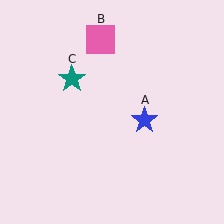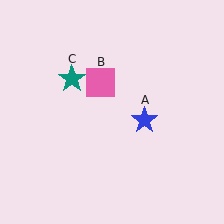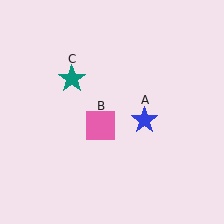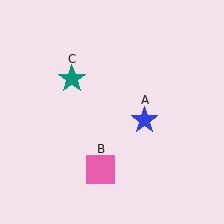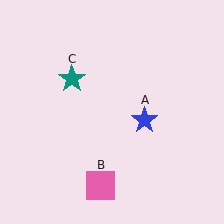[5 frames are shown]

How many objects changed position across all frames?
1 object changed position: pink square (object B).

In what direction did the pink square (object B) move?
The pink square (object B) moved down.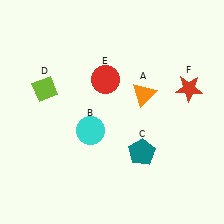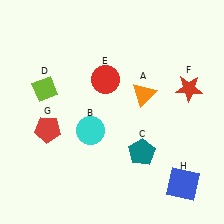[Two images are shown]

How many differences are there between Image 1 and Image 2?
There are 2 differences between the two images.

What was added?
A red pentagon (G), a blue square (H) were added in Image 2.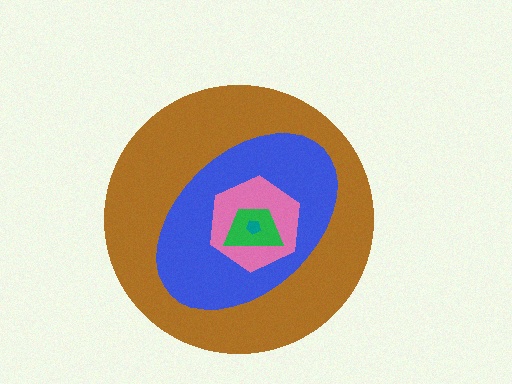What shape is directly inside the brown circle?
The blue ellipse.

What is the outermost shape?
The brown circle.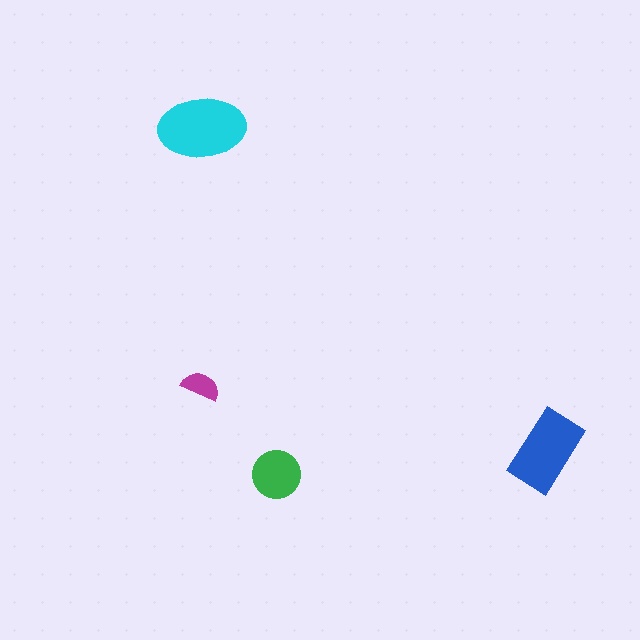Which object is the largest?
The cyan ellipse.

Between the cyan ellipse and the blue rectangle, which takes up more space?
The cyan ellipse.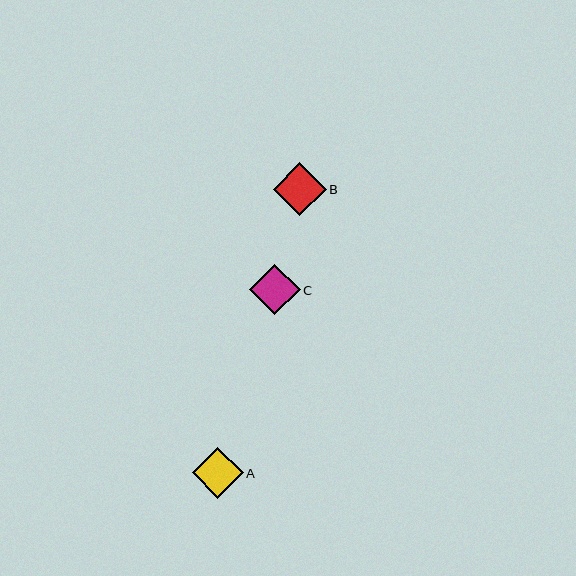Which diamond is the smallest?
Diamond C is the smallest with a size of approximately 51 pixels.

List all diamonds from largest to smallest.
From largest to smallest: B, A, C.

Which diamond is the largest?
Diamond B is the largest with a size of approximately 53 pixels.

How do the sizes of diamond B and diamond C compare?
Diamond B and diamond C are approximately the same size.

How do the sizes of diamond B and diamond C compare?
Diamond B and diamond C are approximately the same size.